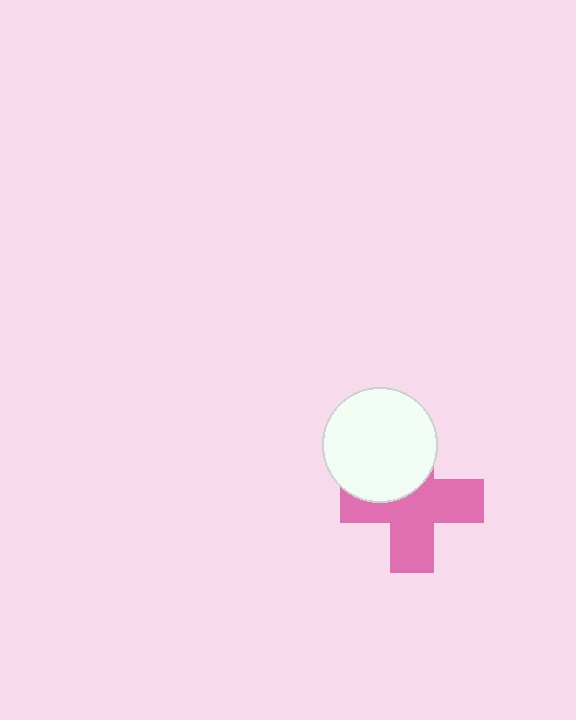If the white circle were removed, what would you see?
You would see the complete pink cross.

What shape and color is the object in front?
The object in front is a white circle.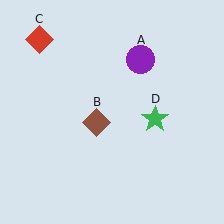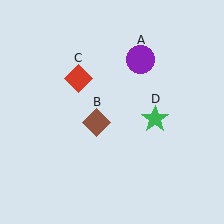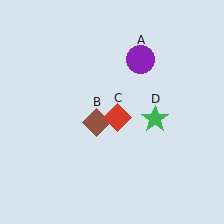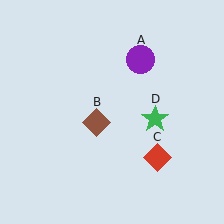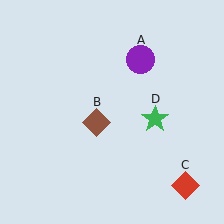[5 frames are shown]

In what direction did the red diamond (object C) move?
The red diamond (object C) moved down and to the right.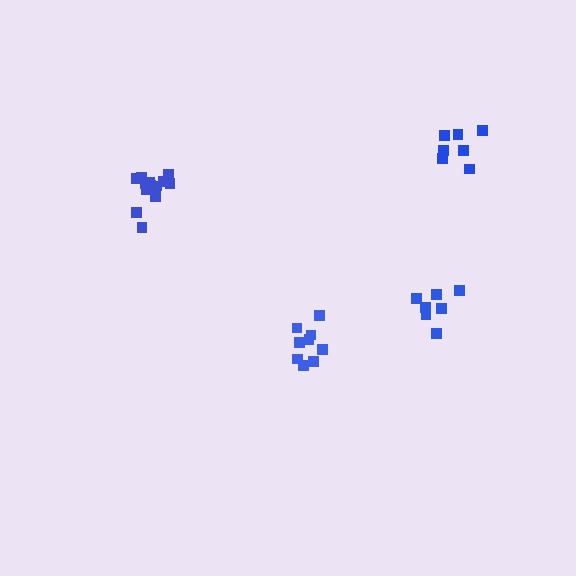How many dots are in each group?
Group 1: 7 dots, Group 2: 13 dots, Group 3: 9 dots, Group 4: 7 dots (36 total).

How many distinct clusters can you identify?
There are 4 distinct clusters.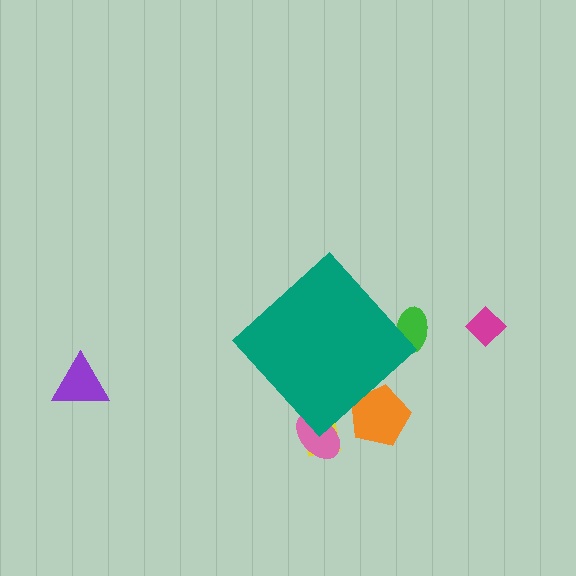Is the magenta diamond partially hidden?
No, the magenta diamond is fully visible.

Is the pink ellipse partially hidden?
Yes, the pink ellipse is partially hidden behind the teal diamond.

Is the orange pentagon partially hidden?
Yes, the orange pentagon is partially hidden behind the teal diamond.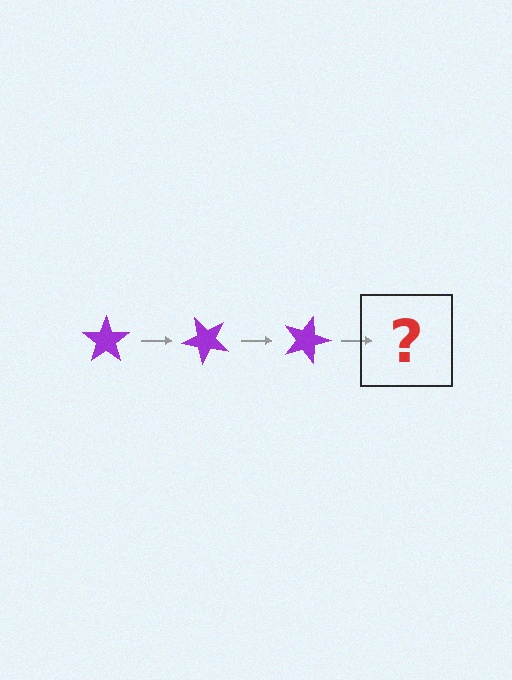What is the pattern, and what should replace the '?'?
The pattern is that the star rotates 45 degrees each step. The '?' should be a purple star rotated 135 degrees.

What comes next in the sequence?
The next element should be a purple star rotated 135 degrees.